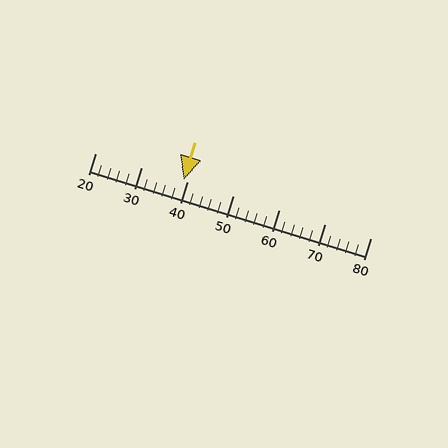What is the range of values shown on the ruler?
The ruler shows values from 20 to 80.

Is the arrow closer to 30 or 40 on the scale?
The arrow is closer to 40.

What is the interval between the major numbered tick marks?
The major tick marks are spaced 10 units apart.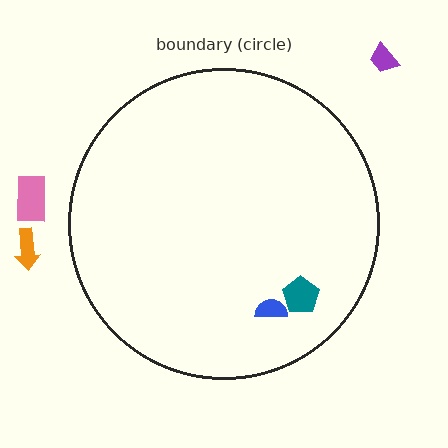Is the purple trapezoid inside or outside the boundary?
Outside.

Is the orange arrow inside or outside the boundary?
Outside.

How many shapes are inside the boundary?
2 inside, 3 outside.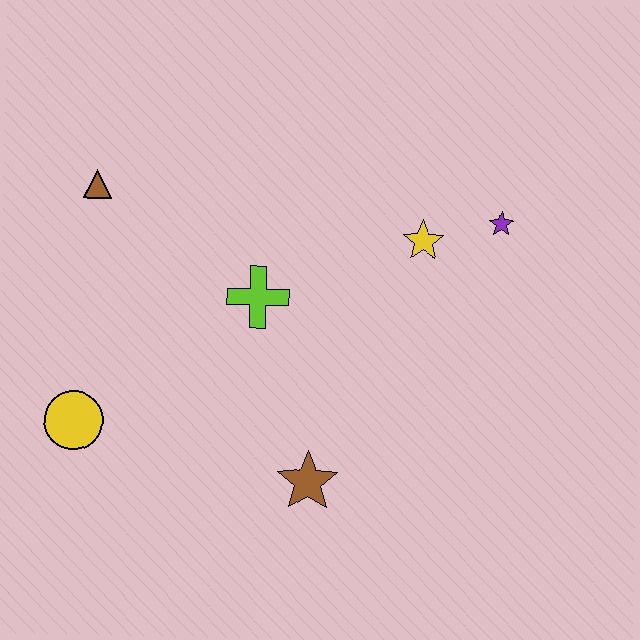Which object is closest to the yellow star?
The purple star is closest to the yellow star.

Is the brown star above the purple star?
No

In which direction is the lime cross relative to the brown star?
The lime cross is above the brown star.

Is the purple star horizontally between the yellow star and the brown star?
No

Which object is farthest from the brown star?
The brown triangle is farthest from the brown star.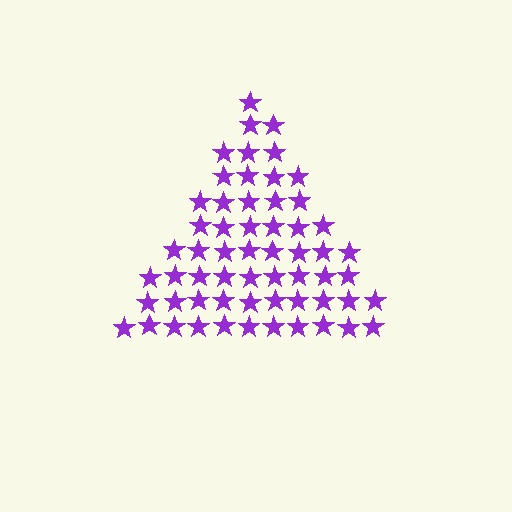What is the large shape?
The large shape is a triangle.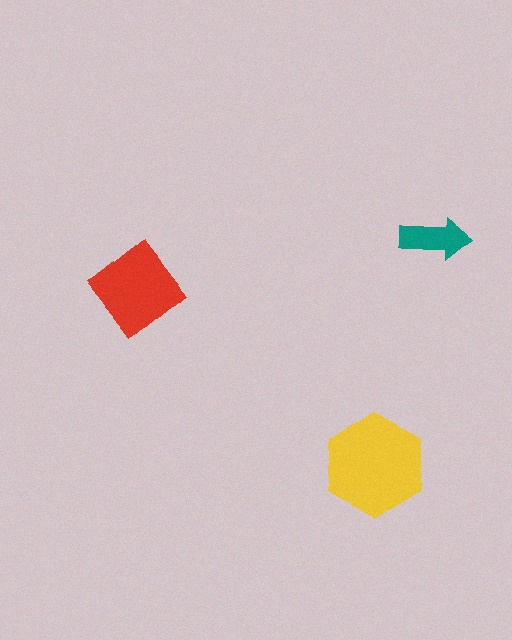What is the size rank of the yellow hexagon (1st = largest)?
1st.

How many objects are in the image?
There are 3 objects in the image.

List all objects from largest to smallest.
The yellow hexagon, the red diamond, the teal arrow.